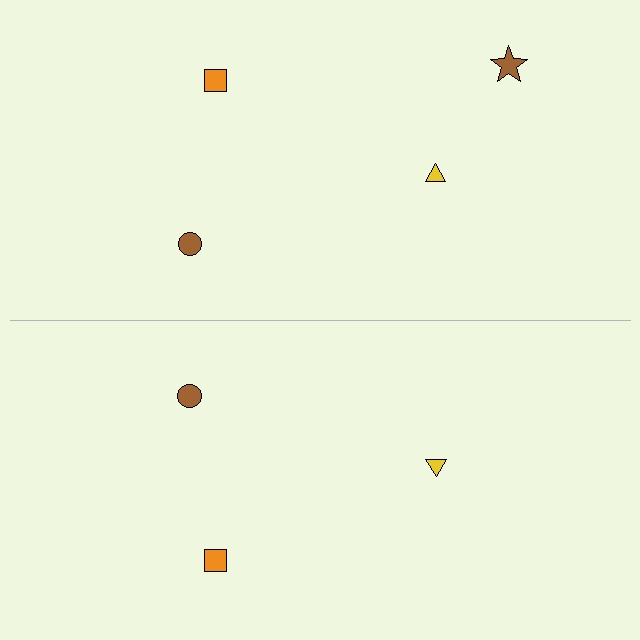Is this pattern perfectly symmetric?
No, the pattern is not perfectly symmetric. A brown star is missing from the bottom side.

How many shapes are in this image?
There are 7 shapes in this image.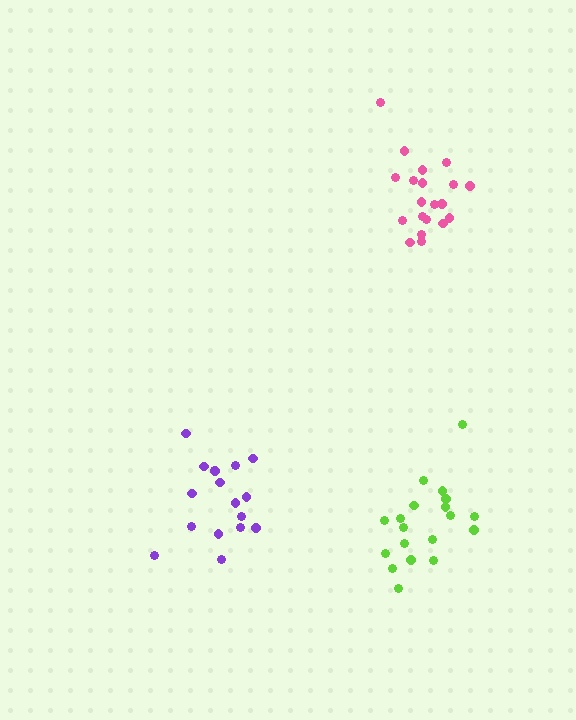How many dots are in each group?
Group 1: 19 dots, Group 2: 20 dots, Group 3: 17 dots (56 total).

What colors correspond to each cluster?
The clusters are colored: lime, pink, purple.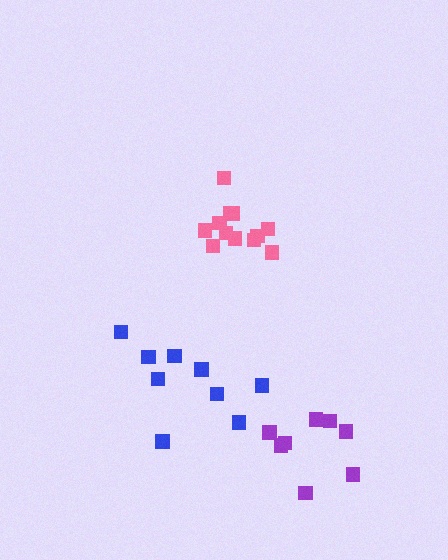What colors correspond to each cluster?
The clusters are colored: purple, blue, pink.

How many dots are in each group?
Group 1: 8 dots, Group 2: 9 dots, Group 3: 12 dots (29 total).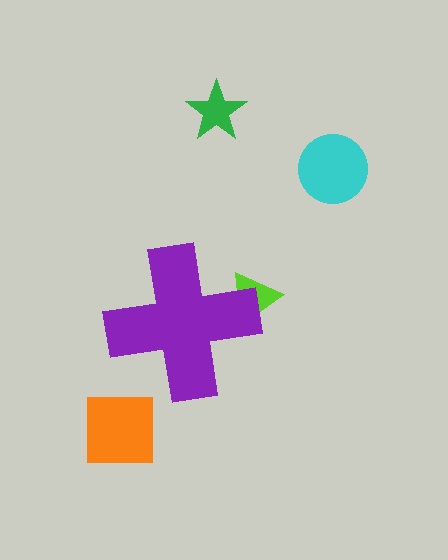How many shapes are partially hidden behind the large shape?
1 shape is partially hidden.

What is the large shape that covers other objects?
A purple cross.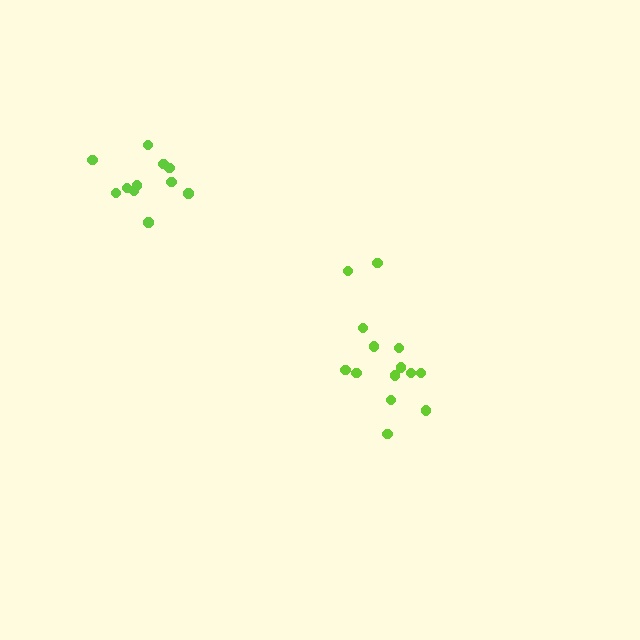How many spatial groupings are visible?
There are 2 spatial groupings.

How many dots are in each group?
Group 1: 14 dots, Group 2: 11 dots (25 total).